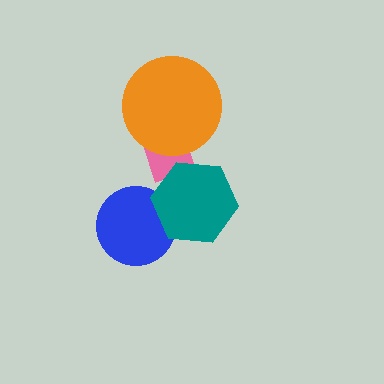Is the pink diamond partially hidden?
Yes, it is partially covered by another shape.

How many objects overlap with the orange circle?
1 object overlaps with the orange circle.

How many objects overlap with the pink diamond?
2 objects overlap with the pink diamond.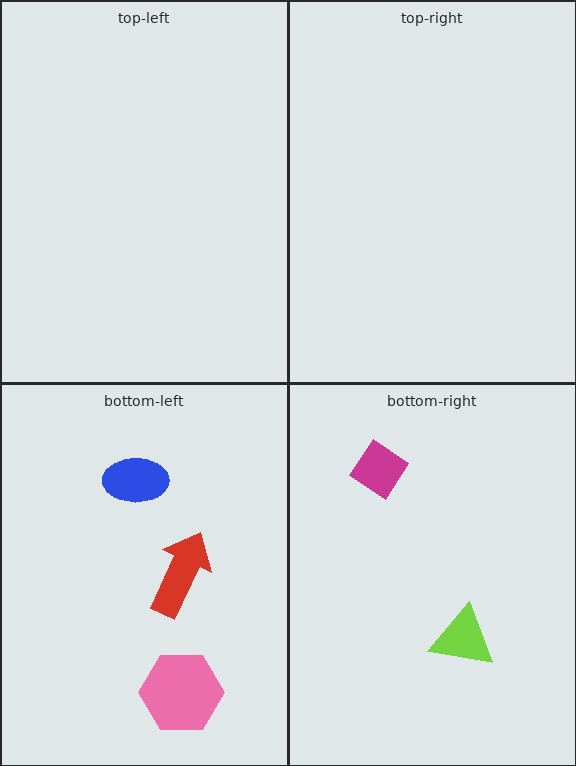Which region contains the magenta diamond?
The bottom-right region.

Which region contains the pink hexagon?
The bottom-left region.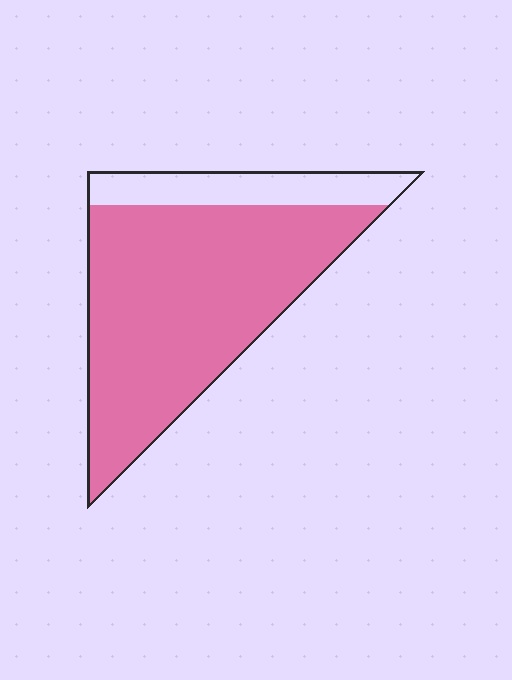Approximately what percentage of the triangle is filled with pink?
Approximately 80%.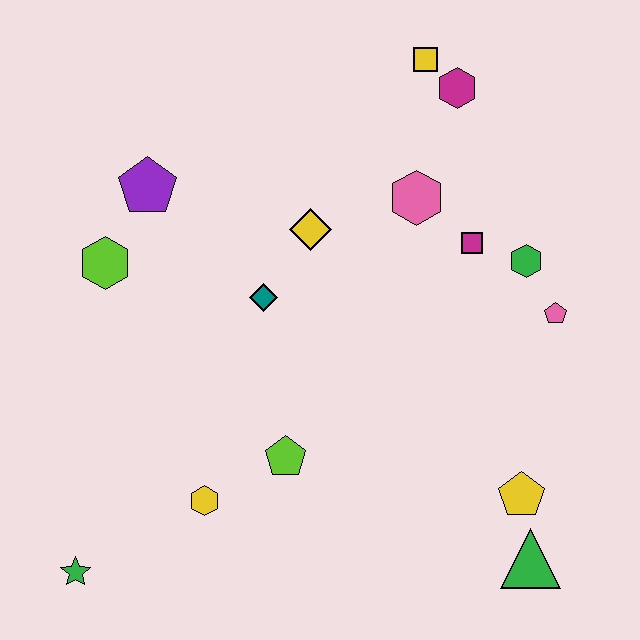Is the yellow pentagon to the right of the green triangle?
No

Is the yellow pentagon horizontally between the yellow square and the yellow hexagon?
No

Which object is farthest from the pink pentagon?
The green star is farthest from the pink pentagon.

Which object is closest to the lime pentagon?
The yellow hexagon is closest to the lime pentagon.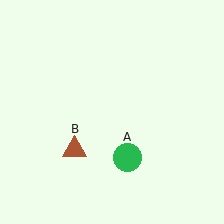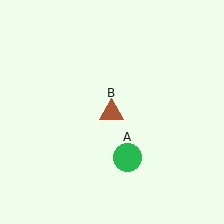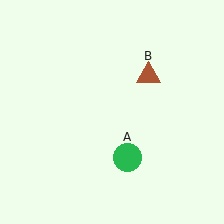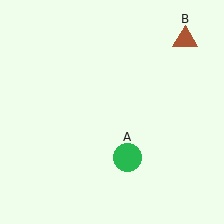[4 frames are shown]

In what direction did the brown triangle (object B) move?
The brown triangle (object B) moved up and to the right.